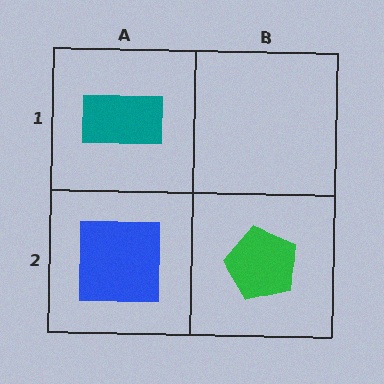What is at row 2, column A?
A blue square.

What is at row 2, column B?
A green pentagon.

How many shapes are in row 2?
2 shapes.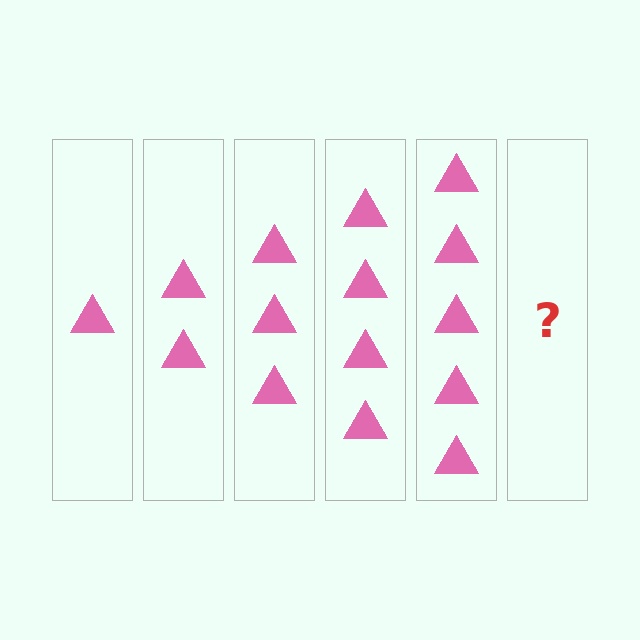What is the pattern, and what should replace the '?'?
The pattern is that each step adds one more triangle. The '?' should be 6 triangles.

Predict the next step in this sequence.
The next step is 6 triangles.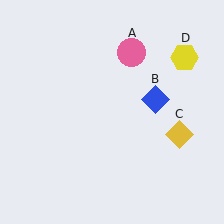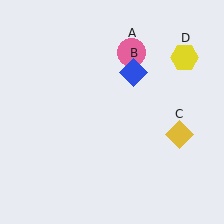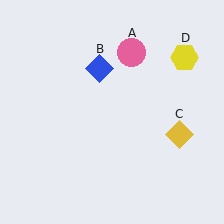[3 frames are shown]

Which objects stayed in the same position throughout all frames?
Pink circle (object A) and yellow diamond (object C) and yellow hexagon (object D) remained stationary.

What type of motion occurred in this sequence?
The blue diamond (object B) rotated counterclockwise around the center of the scene.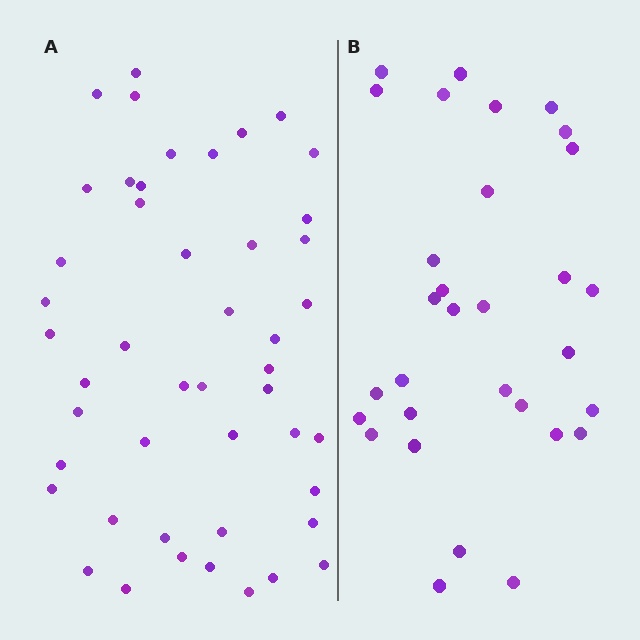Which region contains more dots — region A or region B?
Region A (the left region) has more dots.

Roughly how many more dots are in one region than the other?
Region A has approximately 15 more dots than region B.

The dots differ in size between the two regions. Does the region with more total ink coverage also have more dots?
No. Region B has more total ink coverage because its dots are larger, but region A actually contains more individual dots. Total area can be misleading — the number of items is what matters here.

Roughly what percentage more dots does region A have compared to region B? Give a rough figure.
About 50% more.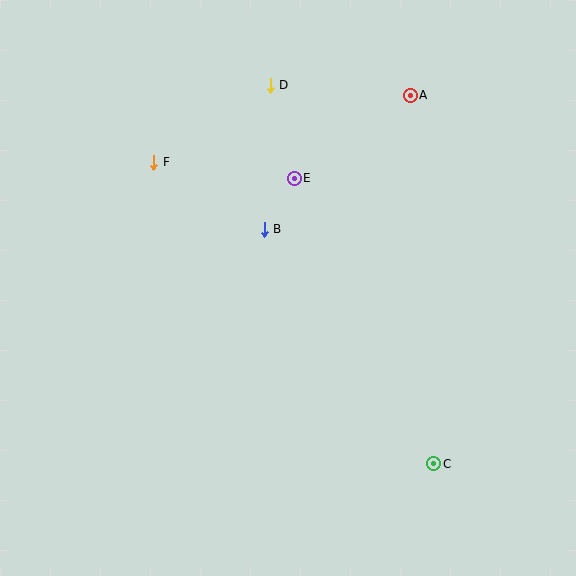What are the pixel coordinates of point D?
Point D is at (270, 85).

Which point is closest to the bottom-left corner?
Point B is closest to the bottom-left corner.